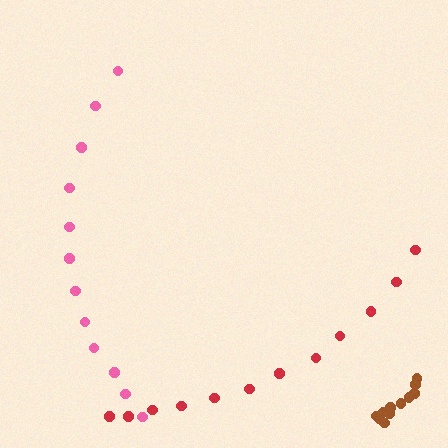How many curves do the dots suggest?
There are 3 distinct paths.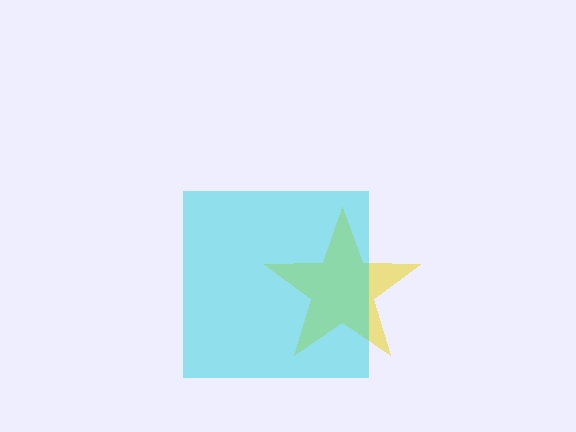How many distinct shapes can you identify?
There are 2 distinct shapes: a yellow star, a cyan square.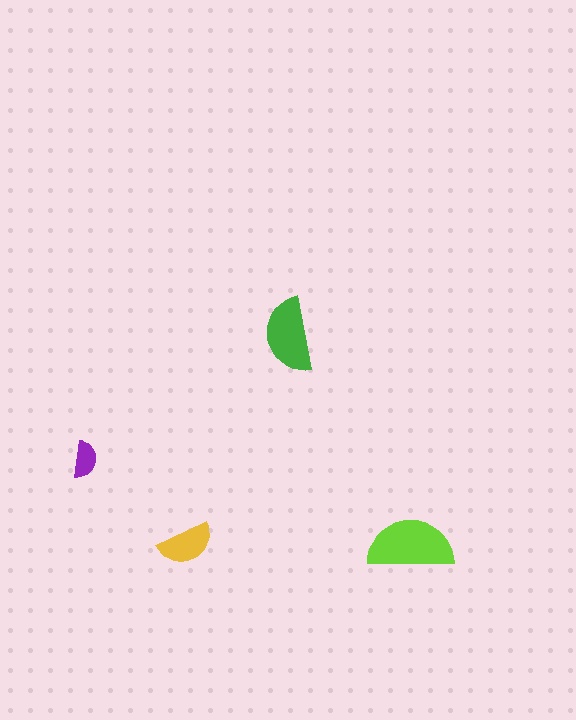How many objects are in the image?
There are 4 objects in the image.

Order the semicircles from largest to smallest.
the lime one, the green one, the yellow one, the purple one.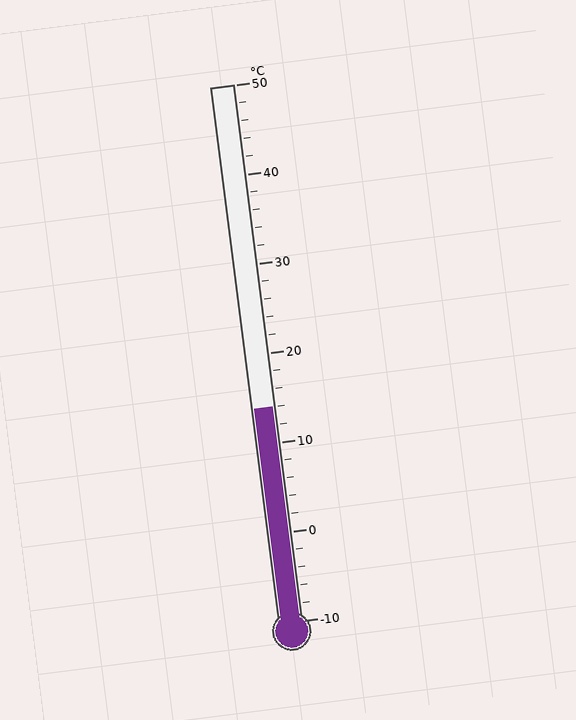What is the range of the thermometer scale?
The thermometer scale ranges from -10°C to 50°C.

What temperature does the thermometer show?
The thermometer shows approximately 14°C.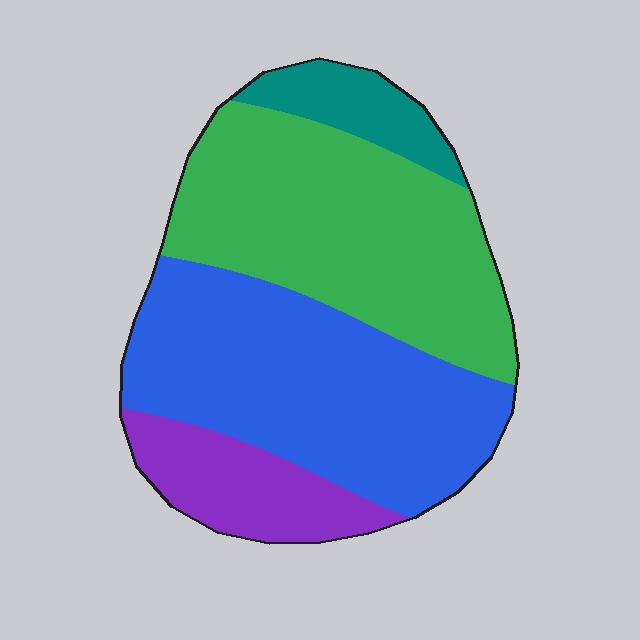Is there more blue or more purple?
Blue.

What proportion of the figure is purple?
Purple covers 13% of the figure.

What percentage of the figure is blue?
Blue takes up about two fifths (2/5) of the figure.